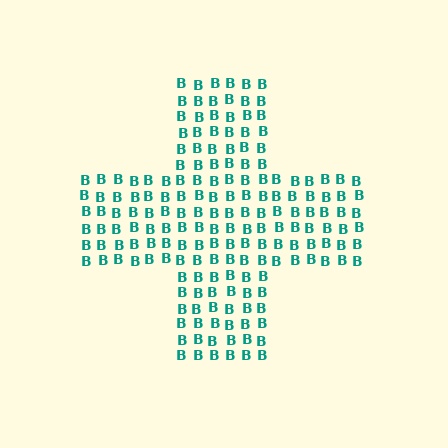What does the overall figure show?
The overall figure shows a cross.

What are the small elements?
The small elements are letter B's.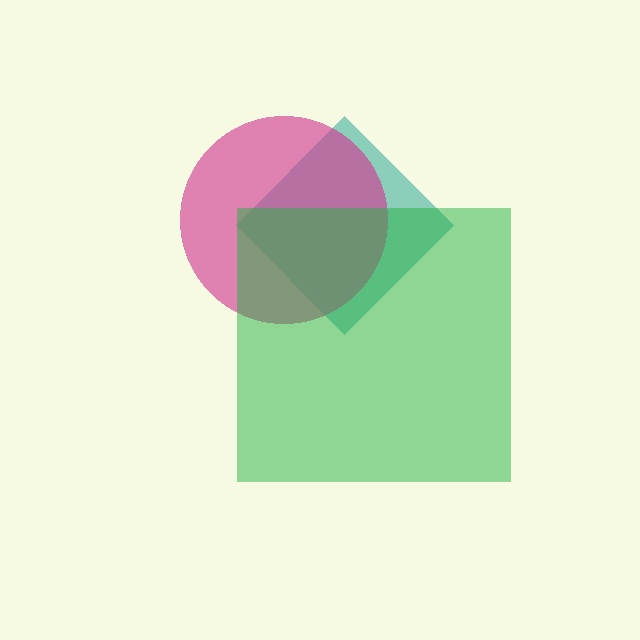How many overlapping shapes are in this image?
There are 3 overlapping shapes in the image.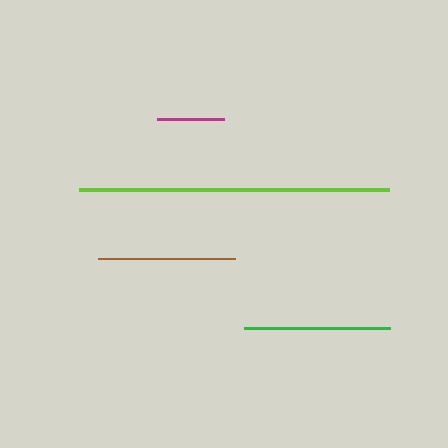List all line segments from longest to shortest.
From longest to shortest: lime, green, brown, magenta.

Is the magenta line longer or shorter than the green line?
The green line is longer than the magenta line.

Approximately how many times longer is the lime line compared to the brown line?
The lime line is approximately 2.3 times the length of the brown line.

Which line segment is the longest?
The lime line is the longest at approximately 310 pixels.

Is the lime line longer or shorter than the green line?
The lime line is longer than the green line.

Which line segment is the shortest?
The magenta line is the shortest at approximately 67 pixels.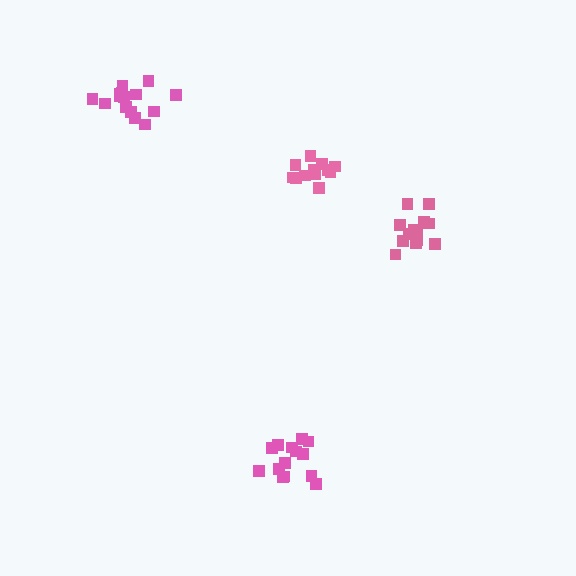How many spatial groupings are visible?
There are 4 spatial groupings.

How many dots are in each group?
Group 1: 14 dots, Group 2: 12 dots, Group 3: 15 dots, Group 4: 15 dots (56 total).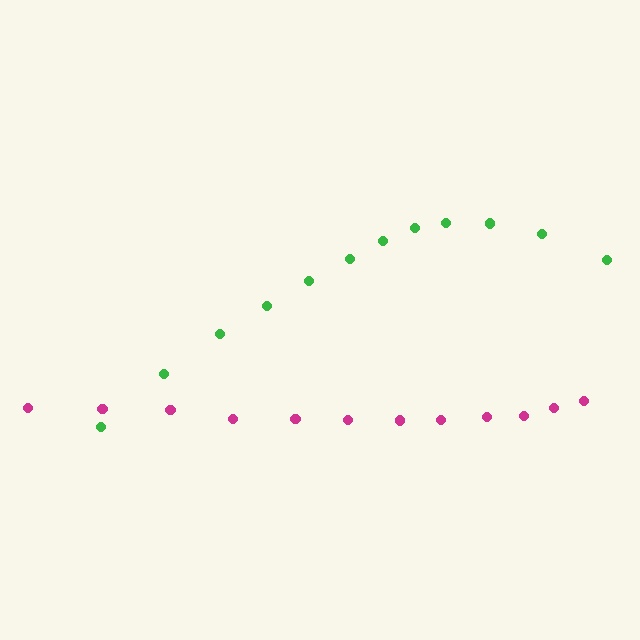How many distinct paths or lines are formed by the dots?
There are 2 distinct paths.